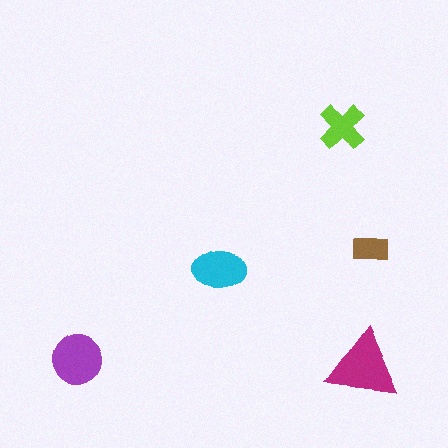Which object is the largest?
The magenta triangle.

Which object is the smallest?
The brown rectangle.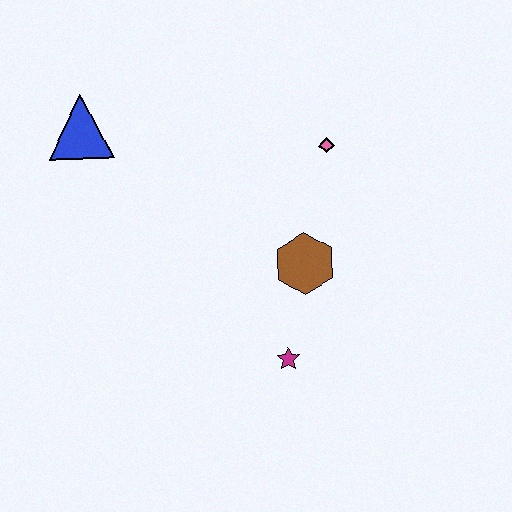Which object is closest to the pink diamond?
The brown hexagon is closest to the pink diamond.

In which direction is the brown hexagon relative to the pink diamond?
The brown hexagon is below the pink diamond.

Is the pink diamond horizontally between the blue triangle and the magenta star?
No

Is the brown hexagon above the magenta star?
Yes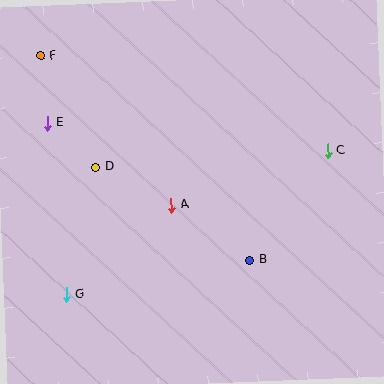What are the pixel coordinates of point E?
Point E is at (48, 123).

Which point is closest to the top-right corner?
Point C is closest to the top-right corner.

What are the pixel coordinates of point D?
Point D is at (96, 167).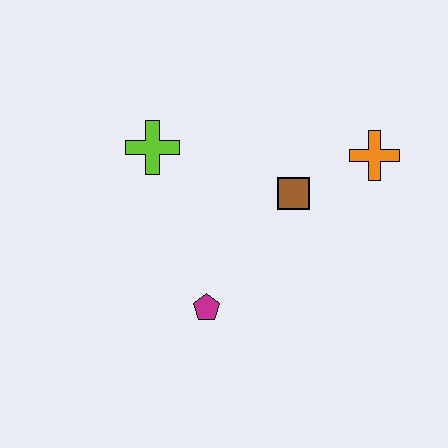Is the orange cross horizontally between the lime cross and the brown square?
No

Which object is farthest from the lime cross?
The orange cross is farthest from the lime cross.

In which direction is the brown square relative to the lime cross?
The brown square is to the right of the lime cross.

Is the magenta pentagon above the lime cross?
No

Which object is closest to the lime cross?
The brown square is closest to the lime cross.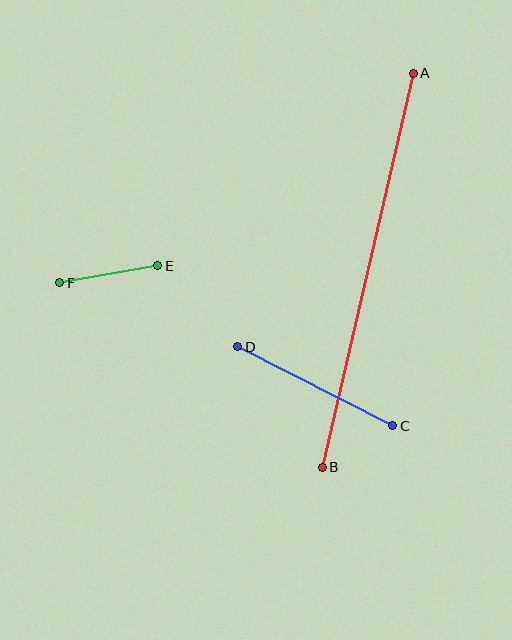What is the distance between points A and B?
The distance is approximately 404 pixels.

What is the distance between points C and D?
The distance is approximately 174 pixels.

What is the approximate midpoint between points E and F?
The midpoint is at approximately (109, 274) pixels.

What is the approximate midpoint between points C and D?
The midpoint is at approximately (315, 386) pixels.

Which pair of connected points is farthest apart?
Points A and B are farthest apart.